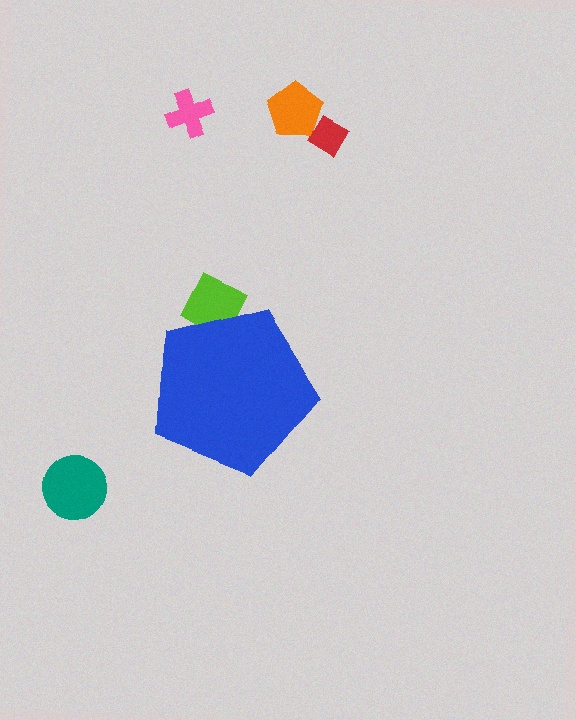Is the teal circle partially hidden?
No, the teal circle is fully visible.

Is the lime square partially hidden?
Yes, the lime square is partially hidden behind the blue pentagon.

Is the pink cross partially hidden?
No, the pink cross is fully visible.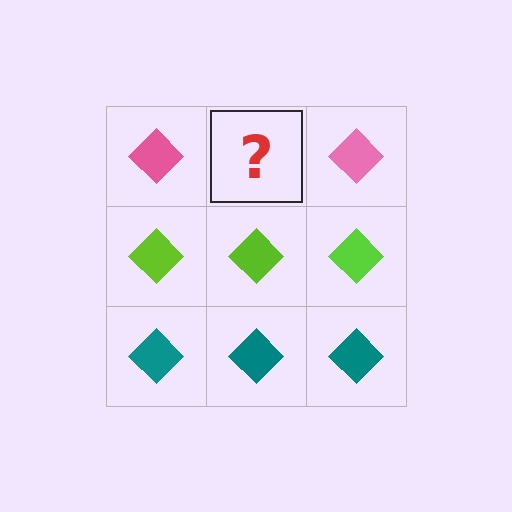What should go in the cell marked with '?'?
The missing cell should contain a pink diamond.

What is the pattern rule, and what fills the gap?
The rule is that each row has a consistent color. The gap should be filled with a pink diamond.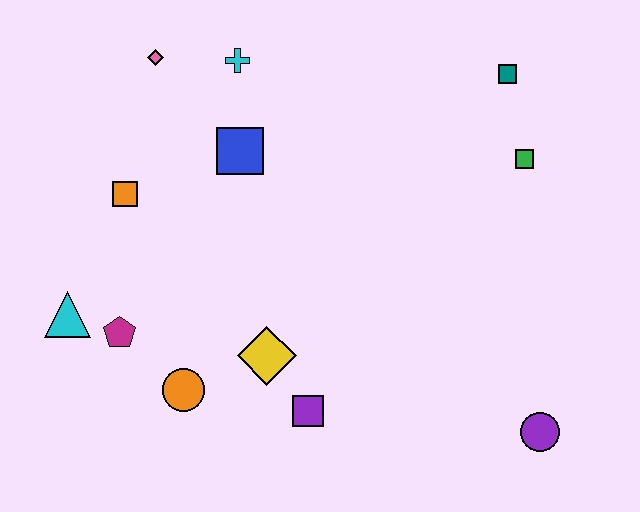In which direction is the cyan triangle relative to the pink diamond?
The cyan triangle is below the pink diamond.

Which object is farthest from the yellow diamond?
The teal square is farthest from the yellow diamond.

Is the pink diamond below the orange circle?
No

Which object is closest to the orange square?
The blue square is closest to the orange square.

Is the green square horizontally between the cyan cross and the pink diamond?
No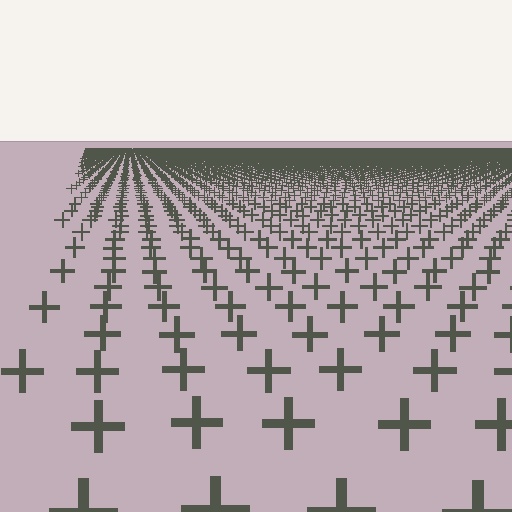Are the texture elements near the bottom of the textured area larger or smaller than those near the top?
Larger. Near the bottom, elements are closer to the viewer and appear at a bigger on-screen size.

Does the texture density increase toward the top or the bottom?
Density increases toward the top.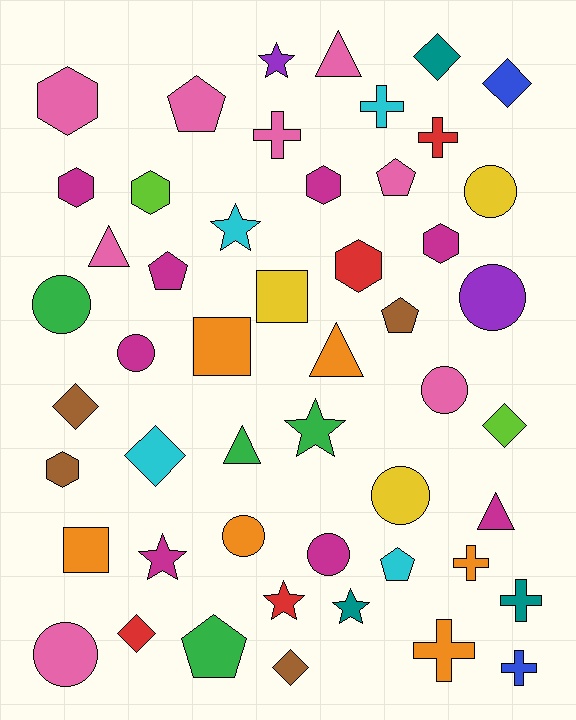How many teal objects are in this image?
There are 3 teal objects.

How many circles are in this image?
There are 9 circles.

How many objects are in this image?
There are 50 objects.